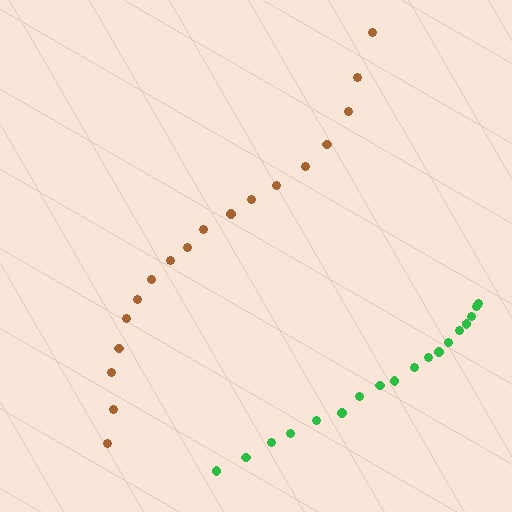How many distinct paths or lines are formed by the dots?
There are 2 distinct paths.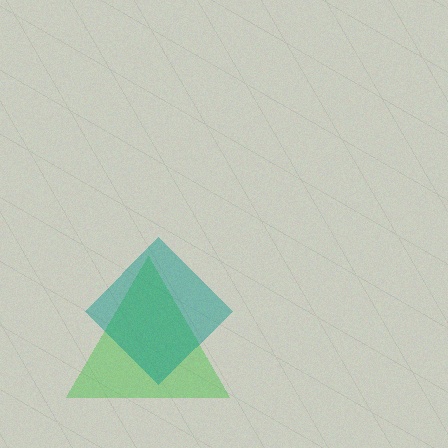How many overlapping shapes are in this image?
There are 2 overlapping shapes in the image.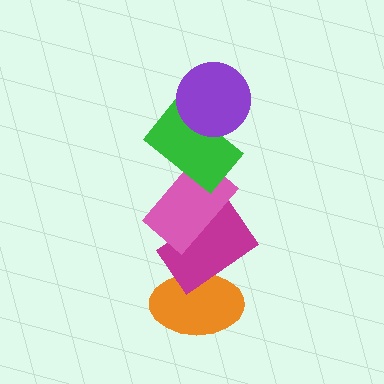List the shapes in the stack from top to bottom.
From top to bottom: the purple circle, the green rectangle, the pink rectangle, the magenta rectangle, the orange ellipse.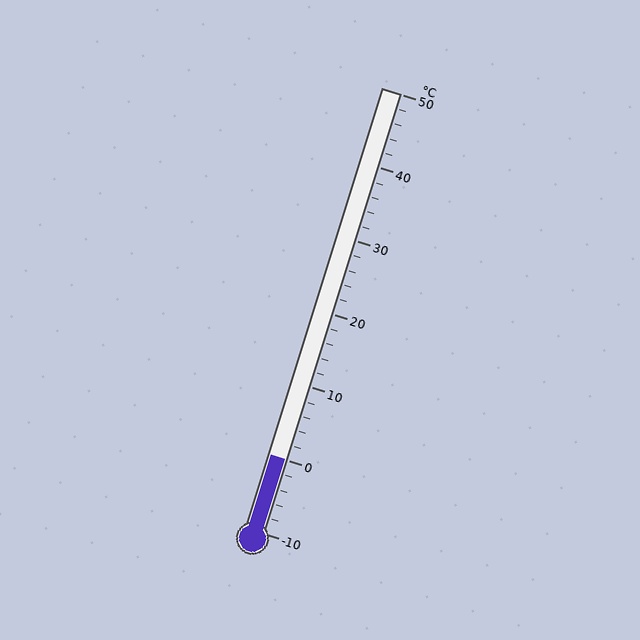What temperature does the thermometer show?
The thermometer shows approximately 0°C.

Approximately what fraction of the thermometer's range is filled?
The thermometer is filled to approximately 15% of its range.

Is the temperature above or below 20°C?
The temperature is below 20°C.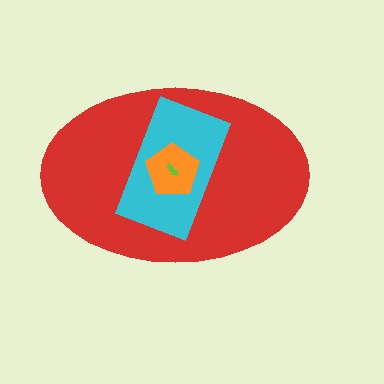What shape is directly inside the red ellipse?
The cyan rectangle.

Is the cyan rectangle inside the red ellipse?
Yes.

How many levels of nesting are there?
4.